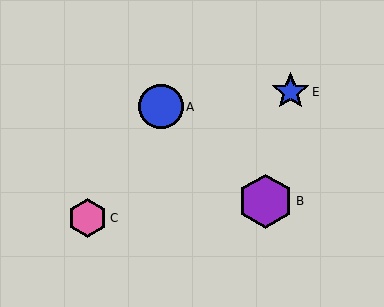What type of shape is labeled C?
Shape C is a pink hexagon.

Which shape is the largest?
The purple hexagon (labeled B) is the largest.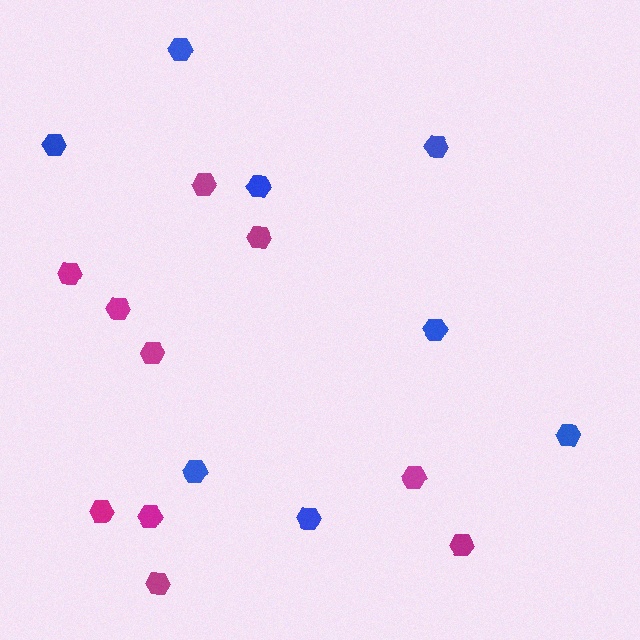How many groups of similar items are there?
There are 2 groups: one group of blue hexagons (8) and one group of magenta hexagons (10).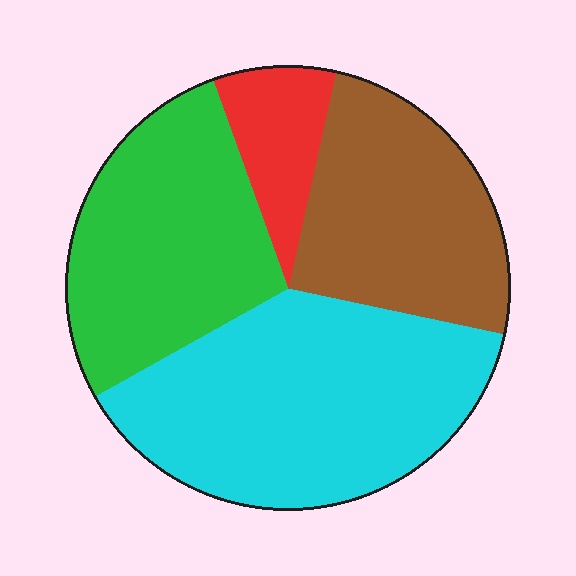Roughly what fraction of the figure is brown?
Brown takes up about one quarter (1/4) of the figure.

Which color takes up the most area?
Cyan, at roughly 40%.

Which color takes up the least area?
Red, at roughly 10%.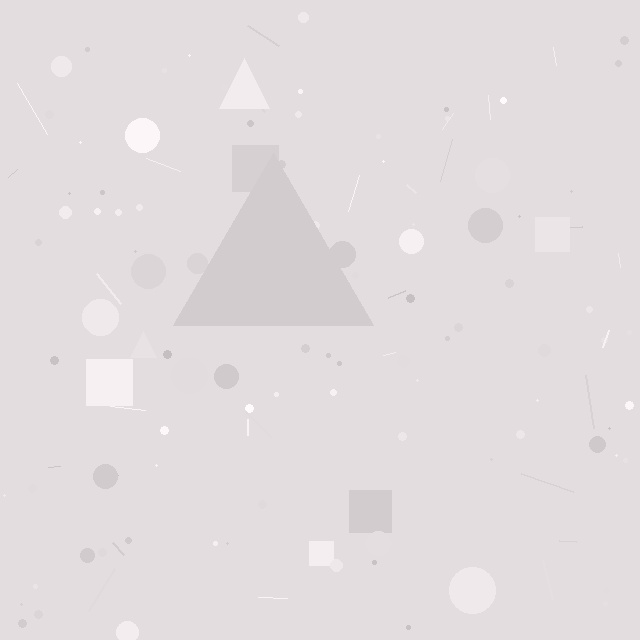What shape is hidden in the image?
A triangle is hidden in the image.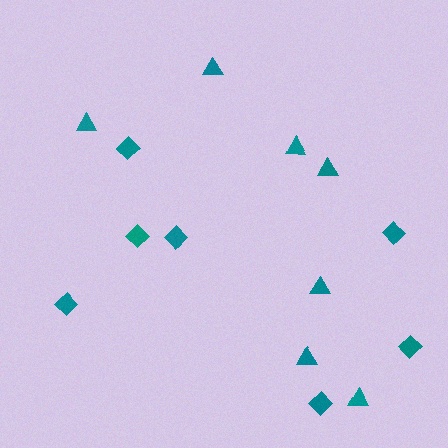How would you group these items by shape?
There are 2 groups: one group of triangles (7) and one group of diamonds (7).